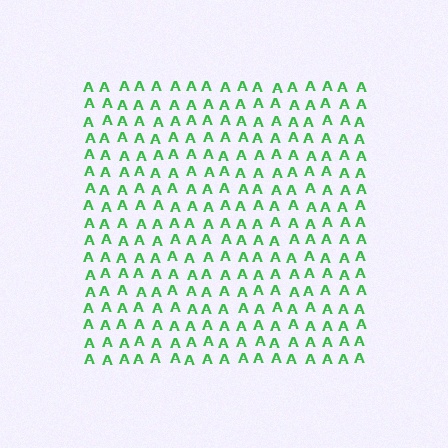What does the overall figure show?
The overall figure shows a square.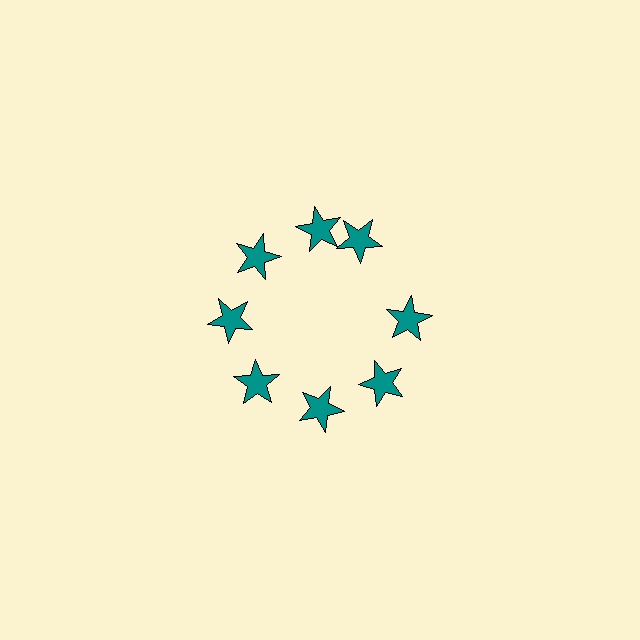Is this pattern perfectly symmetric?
No. The 8 teal stars are arranged in a ring, but one element near the 2 o'clock position is rotated out of alignment along the ring, breaking the 8-fold rotational symmetry.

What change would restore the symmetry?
The symmetry would be restored by rotating it back into even spacing with its neighbors so that all 8 stars sit at equal angles and equal distance from the center.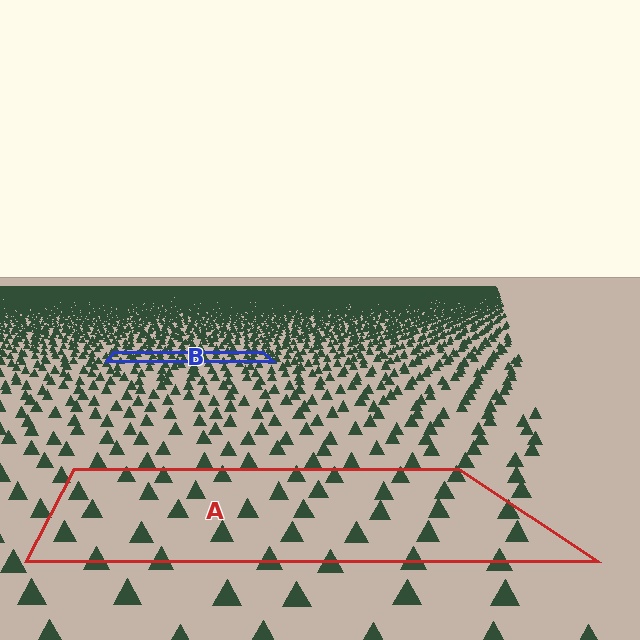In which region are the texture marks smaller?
The texture marks are smaller in region B, because it is farther away.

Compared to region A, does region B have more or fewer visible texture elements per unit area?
Region B has more texture elements per unit area — they are packed more densely because it is farther away.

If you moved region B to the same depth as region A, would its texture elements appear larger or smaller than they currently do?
They would appear larger. At a closer depth, the same texture elements are projected at a bigger on-screen size.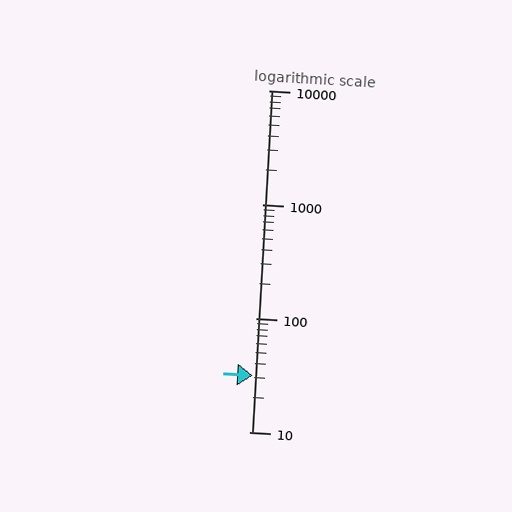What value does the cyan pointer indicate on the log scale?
The pointer indicates approximately 31.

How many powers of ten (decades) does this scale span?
The scale spans 3 decades, from 10 to 10000.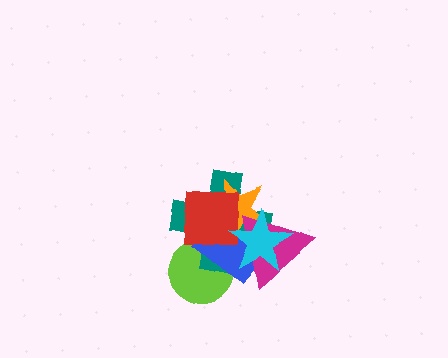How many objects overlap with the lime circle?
2 objects overlap with the lime circle.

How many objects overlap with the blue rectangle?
6 objects overlap with the blue rectangle.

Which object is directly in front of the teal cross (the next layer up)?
The blue rectangle is directly in front of the teal cross.